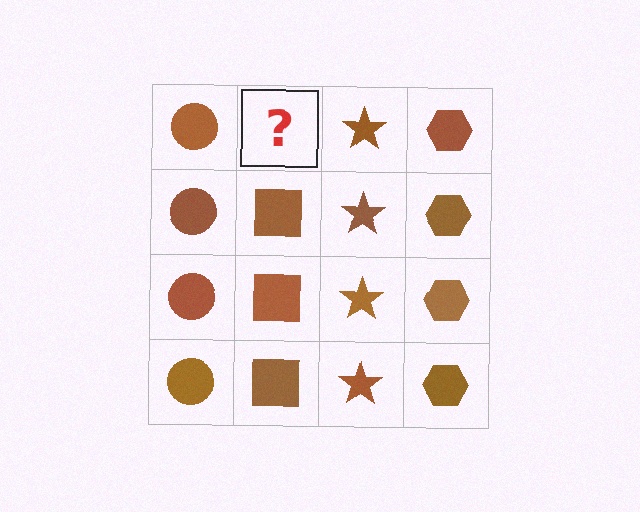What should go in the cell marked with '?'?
The missing cell should contain a brown square.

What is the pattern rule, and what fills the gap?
The rule is that each column has a consistent shape. The gap should be filled with a brown square.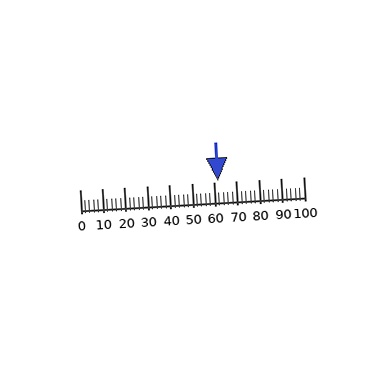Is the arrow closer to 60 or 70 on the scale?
The arrow is closer to 60.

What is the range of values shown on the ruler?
The ruler shows values from 0 to 100.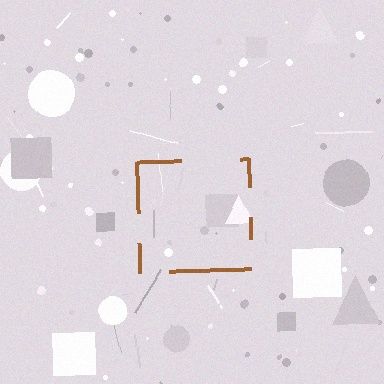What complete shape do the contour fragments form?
The contour fragments form a square.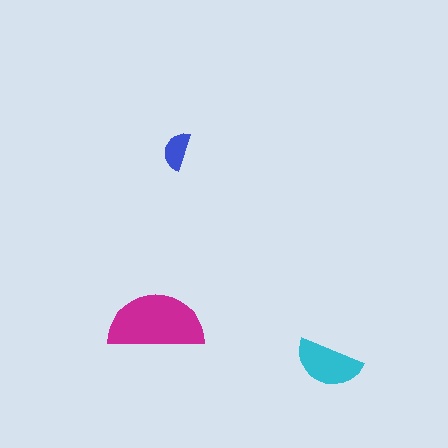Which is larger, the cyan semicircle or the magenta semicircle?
The magenta one.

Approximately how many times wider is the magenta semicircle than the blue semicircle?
About 2.5 times wider.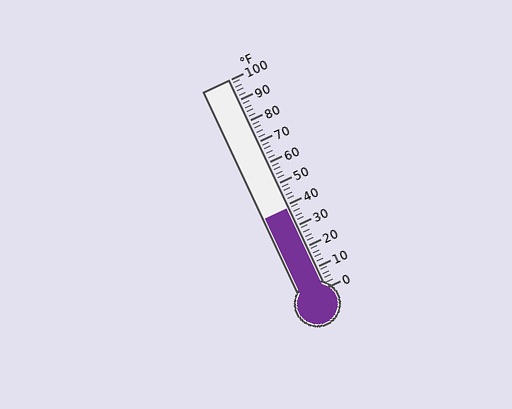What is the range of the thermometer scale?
The thermometer scale ranges from 0°F to 100°F.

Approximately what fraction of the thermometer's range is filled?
The thermometer is filled to approximately 40% of its range.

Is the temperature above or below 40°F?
The temperature is below 40°F.